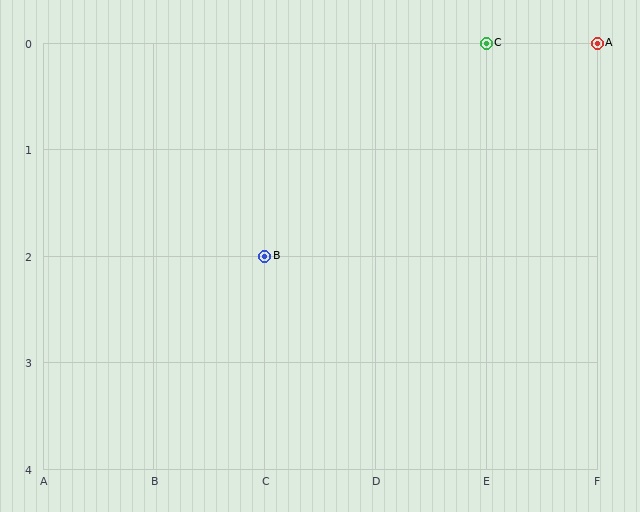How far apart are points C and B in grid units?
Points C and B are 2 columns and 2 rows apart (about 2.8 grid units diagonally).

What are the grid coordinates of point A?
Point A is at grid coordinates (F, 0).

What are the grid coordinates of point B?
Point B is at grid coordinates (C, 2).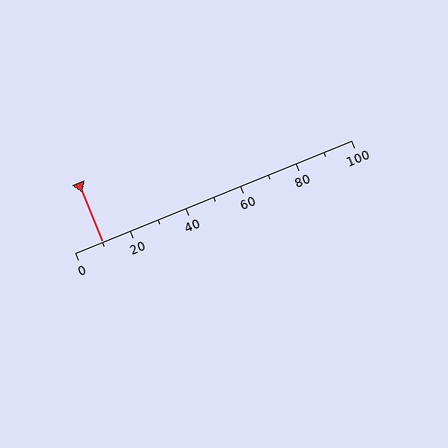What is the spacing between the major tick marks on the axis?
The major ticks are spaced 20 apart.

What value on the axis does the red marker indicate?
The marker indicates approximately 10.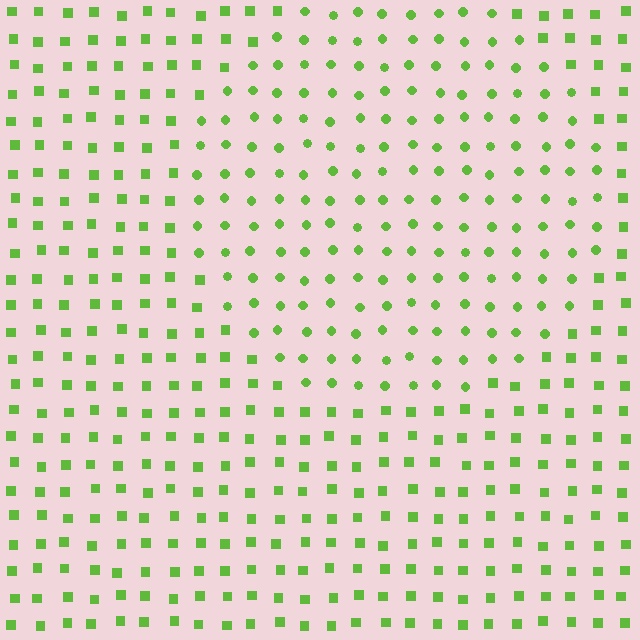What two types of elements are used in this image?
The image uses circles inside the circle region and squares outside it.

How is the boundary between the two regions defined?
The boundary is defined by a change in element shape: circles inside vs. squares outside. All elements share the same color and spacing.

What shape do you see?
I see a circle.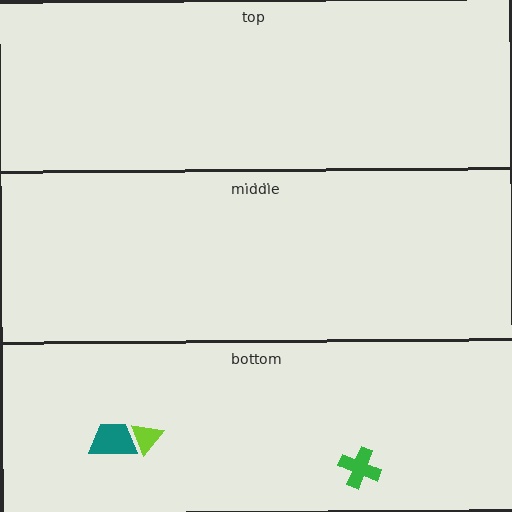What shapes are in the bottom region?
The teal trapezoid, the green cross, the lime triangle.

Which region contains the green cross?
The bottom region.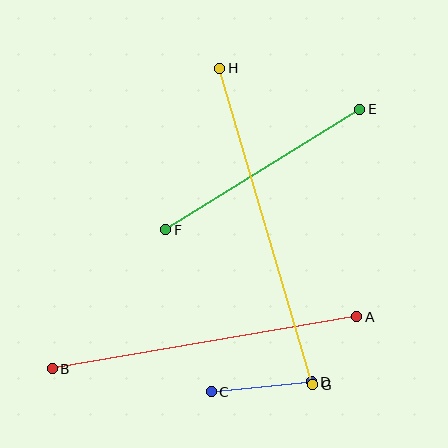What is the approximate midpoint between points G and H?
The midpoint is at approximately (266, 226) pixels.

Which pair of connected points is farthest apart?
Points G and H are farthest apart.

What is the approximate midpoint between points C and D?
The midpoint is at approximately (262, 387) pixels.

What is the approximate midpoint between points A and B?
The midpoint is at approximately (204, 343) pixels.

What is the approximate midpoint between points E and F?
The midpoint is at approximately (263, 170) pixels.